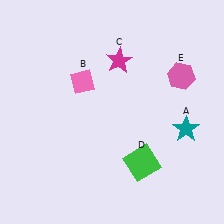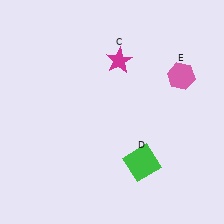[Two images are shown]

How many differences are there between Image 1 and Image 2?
There are 2 differences between the two images.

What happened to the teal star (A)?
The teal star (A) was removed in Image 2. It was in the bottom-right area of Image 1.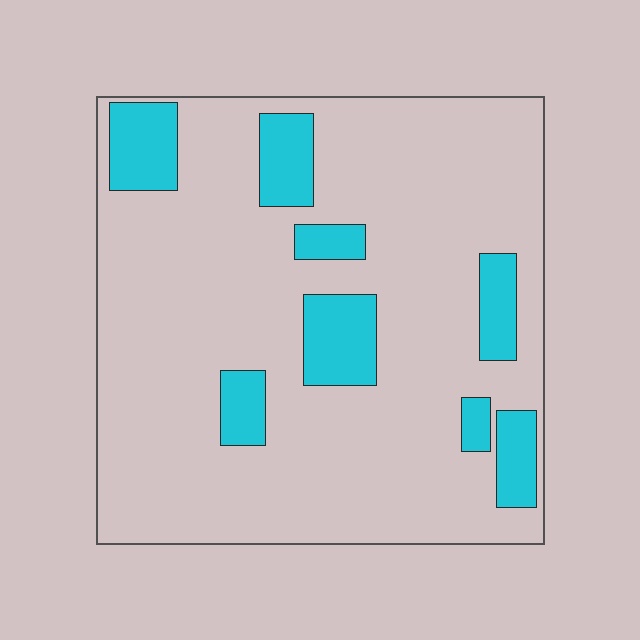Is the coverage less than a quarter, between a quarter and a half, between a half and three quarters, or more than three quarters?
Less than a quarter.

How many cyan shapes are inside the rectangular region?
8.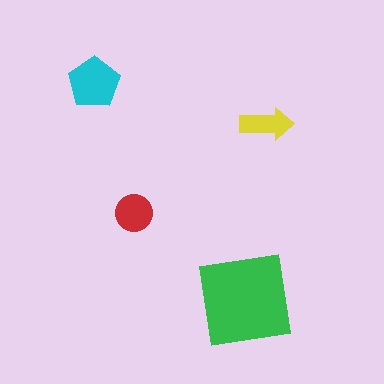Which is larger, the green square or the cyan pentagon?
The green square.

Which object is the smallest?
The yellow arrow.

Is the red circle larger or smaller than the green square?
Smaller.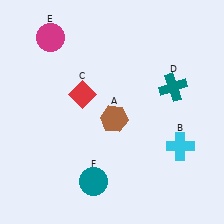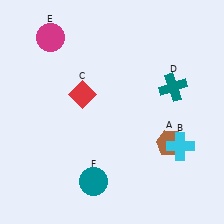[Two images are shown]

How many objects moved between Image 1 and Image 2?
1 object moved between the two images.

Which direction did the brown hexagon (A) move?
The brown hexagon (A) moved right.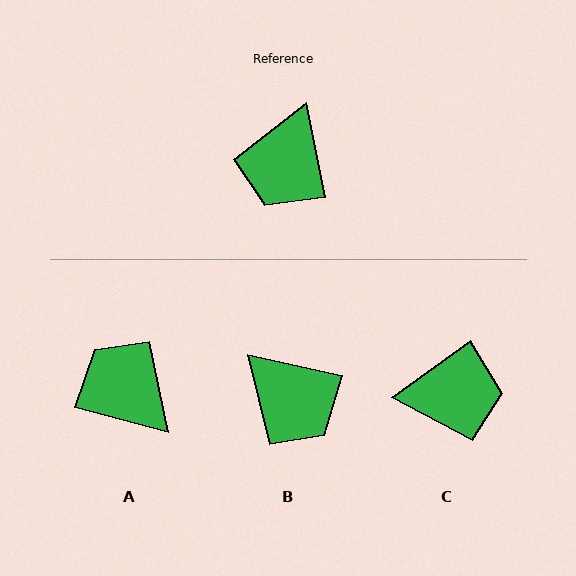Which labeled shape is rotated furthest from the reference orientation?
A, about 116 degrees away.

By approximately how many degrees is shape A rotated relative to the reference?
Approximately 116 degrees clockwise.